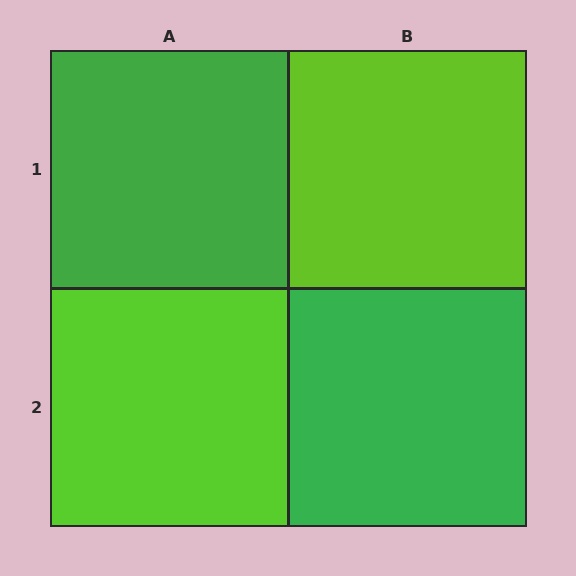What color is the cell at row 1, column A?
Green.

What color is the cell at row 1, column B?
Lime.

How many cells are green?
2 cells are green.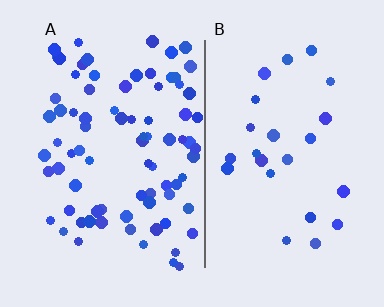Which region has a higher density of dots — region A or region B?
A (the left).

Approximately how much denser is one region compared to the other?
Approximately 3.1× — region A over region B.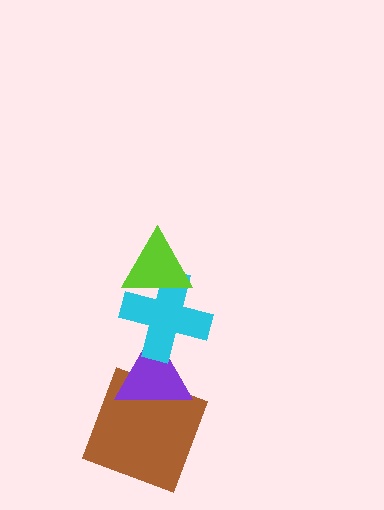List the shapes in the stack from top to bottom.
From top to bottom: the lime triangle, the cyan cross, the purple triangle, the brown square.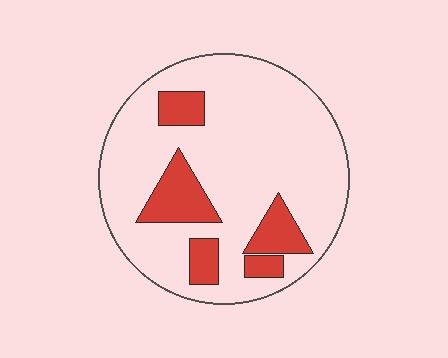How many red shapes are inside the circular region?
5.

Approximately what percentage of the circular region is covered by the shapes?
Approximately 20%.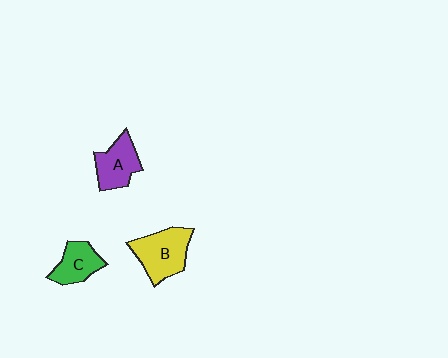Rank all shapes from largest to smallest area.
From largest to smallest: B (yellow), A (purple), C (green).